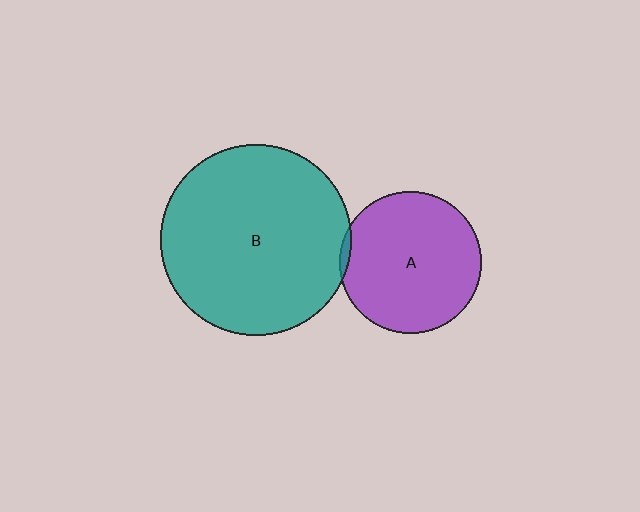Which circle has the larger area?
Circle B (teal).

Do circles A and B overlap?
Yes.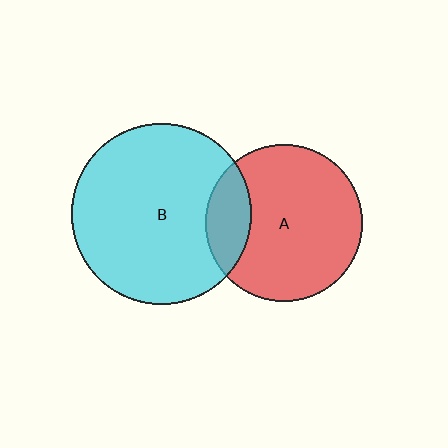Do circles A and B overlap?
Yes.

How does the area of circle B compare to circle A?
Approximately 1.3 times.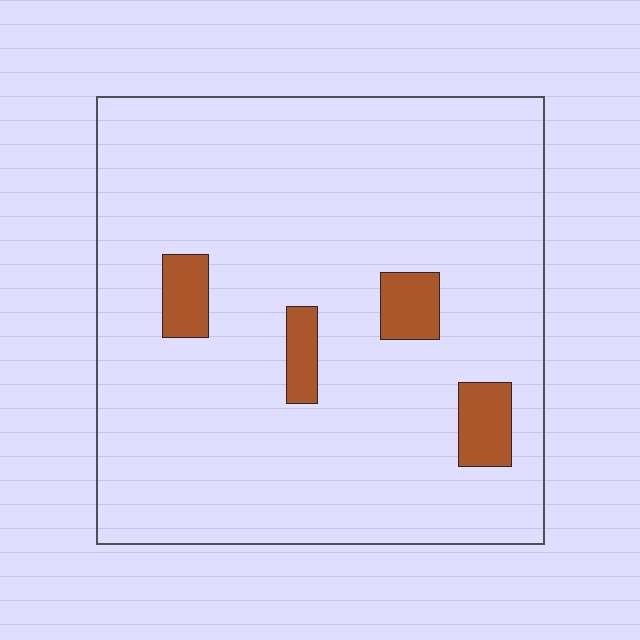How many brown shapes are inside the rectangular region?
4.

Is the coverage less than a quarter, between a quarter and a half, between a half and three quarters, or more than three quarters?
Less than a quarter.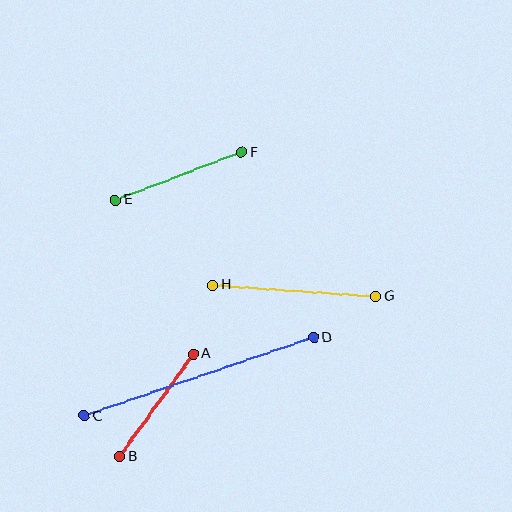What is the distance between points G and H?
The distance is approximately 163 pixels.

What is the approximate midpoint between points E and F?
The midpoint is at approximately (178, 176) pixels.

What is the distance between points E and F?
The distance is approximately 135 pixels.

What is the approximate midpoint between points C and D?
The midpoint is at approximately (199, 377) pixels.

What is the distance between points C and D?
The distance is approximately 242 pixels.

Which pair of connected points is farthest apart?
Points C and D are farthest apart.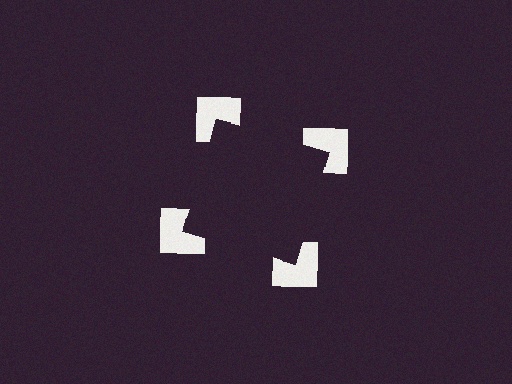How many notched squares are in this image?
There are 4 — one at each vertex of the illusory square.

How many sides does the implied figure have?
4 sides.